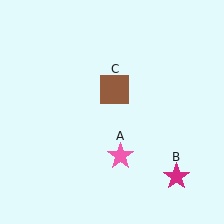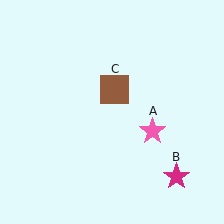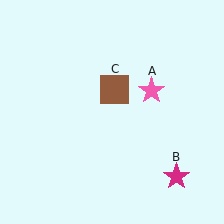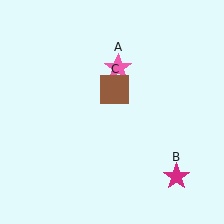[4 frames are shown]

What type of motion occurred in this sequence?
The pink star (object A) rotated counterclockwise around the center of the scene.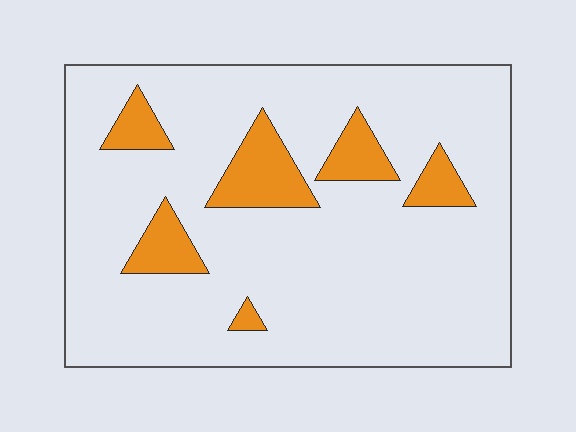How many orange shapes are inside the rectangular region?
6.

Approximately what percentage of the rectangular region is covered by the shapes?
Approximately 15%.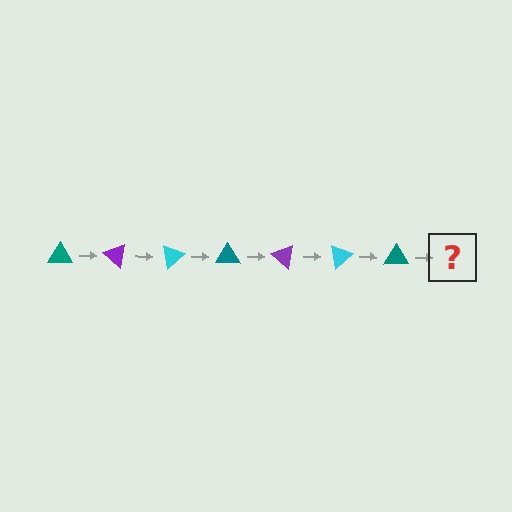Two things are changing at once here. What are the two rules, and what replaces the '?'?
The two rules are that it rotates 40 degrees each step and the color cycles through teal, purple, and cyan. The '?' should be a purple triangle, rotated 280 degrees from the start.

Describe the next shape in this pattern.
It should be a purple triangle, rotated 280 degrees from the start.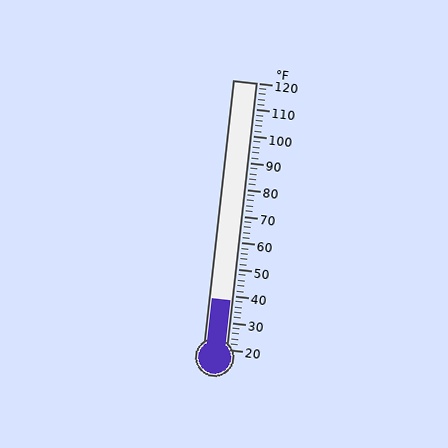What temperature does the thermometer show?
The thermometer shows approximately 38°F.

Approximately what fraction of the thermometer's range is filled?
The thermometer is filled to approximately 20% of its range.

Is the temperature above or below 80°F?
The temperature is below 80°F.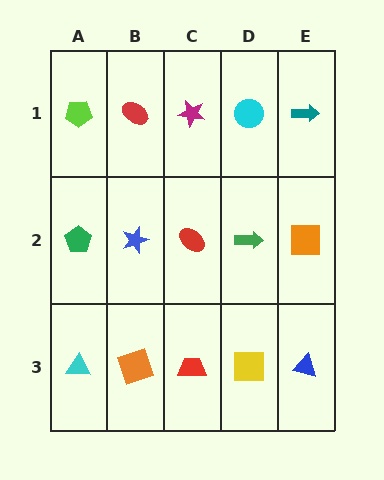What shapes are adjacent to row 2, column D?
A cyan circle (row 1, column D), a yellow square (row 3, column D), a red ellipse (row 2, column C), an orange square (row 2, column E).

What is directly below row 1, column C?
A red ellipse.